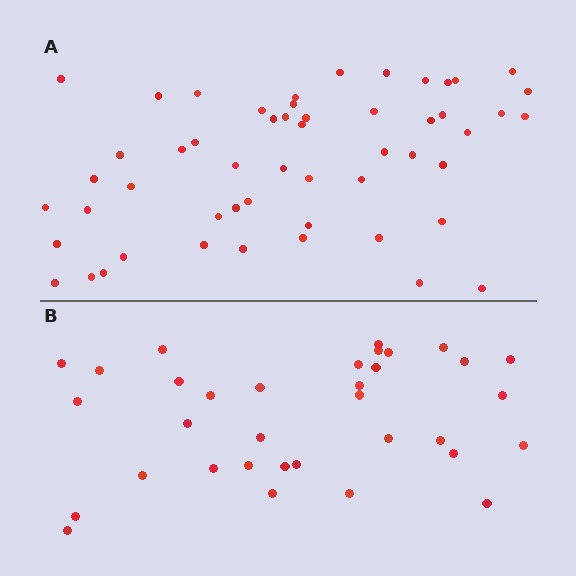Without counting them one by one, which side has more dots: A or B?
Region A (the top region) has more dots.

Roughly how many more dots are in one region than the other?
Region A has approximately 20 more dots than region B.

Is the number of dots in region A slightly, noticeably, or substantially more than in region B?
Region A has substantially more. The ratio is roughly 1.6 to 1.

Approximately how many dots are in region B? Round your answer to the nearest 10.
About 30 dots. (The exact count is 34, which rounds to 30.)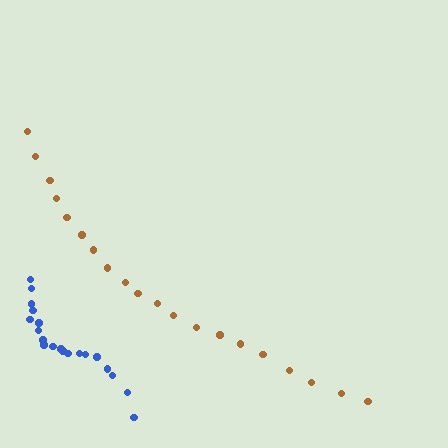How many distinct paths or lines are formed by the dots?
There are 2 distinct paths.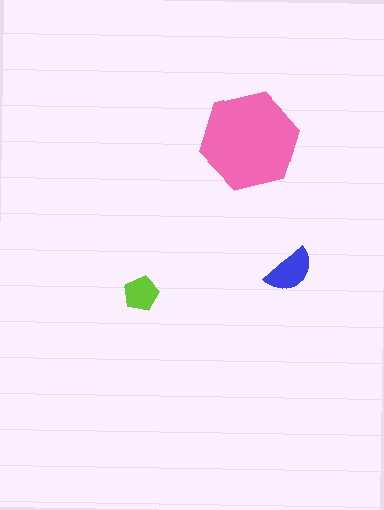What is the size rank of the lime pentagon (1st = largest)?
3rd.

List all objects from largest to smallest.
The pink hexagon, the blue semicircle, the lime pentagon.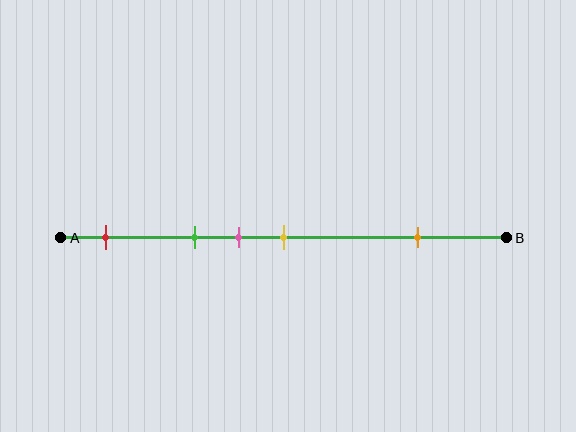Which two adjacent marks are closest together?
The pink and yellow marks are the closest adjacent pair.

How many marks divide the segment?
There are 5 marks dividing the segment.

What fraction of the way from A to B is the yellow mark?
The yellow mark is approximately 50% (0.5) of the way from A to B.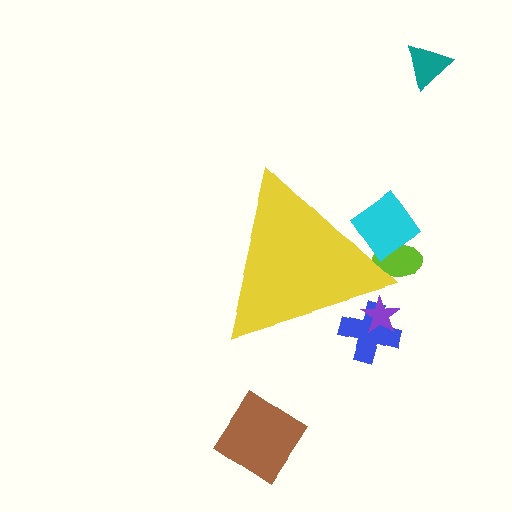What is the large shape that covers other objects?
A yellow triangle.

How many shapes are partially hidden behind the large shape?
4 shapes are partially hidden.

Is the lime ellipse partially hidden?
Yes, the lime ellipse is partially hidden behind the yellow triangle.